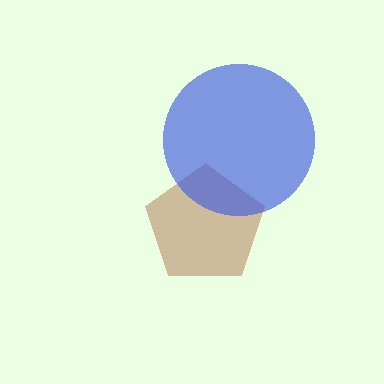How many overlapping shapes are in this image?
There are 2 overlapping shapes in the image.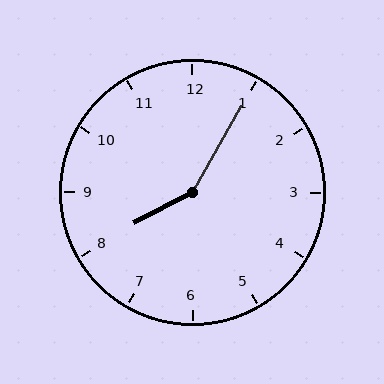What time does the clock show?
8:05.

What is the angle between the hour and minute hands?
Approximately 148 degrees.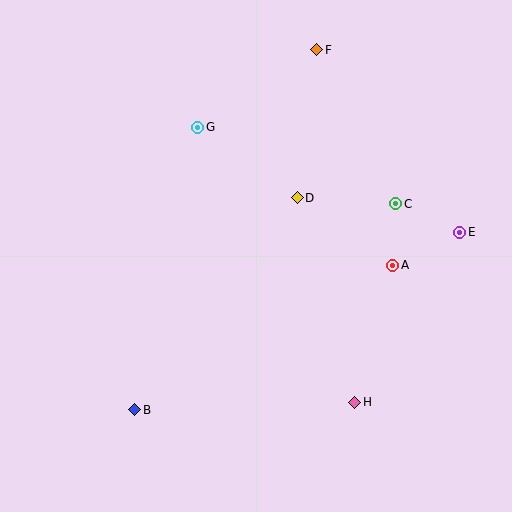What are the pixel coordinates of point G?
Point G is at (198, 127).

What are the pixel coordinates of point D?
Point D is at (297, 198).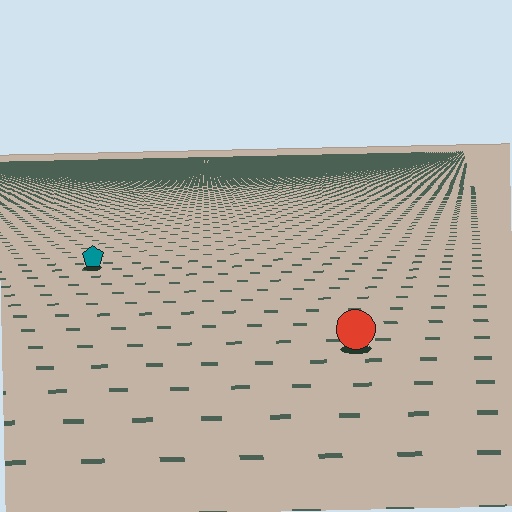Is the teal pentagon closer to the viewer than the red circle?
No. The red circle is closer — you can tell from the texture gradient: the ground texture is coarser near it.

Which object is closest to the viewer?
The red circle is closest. The texture marks near it are larger and more spread out.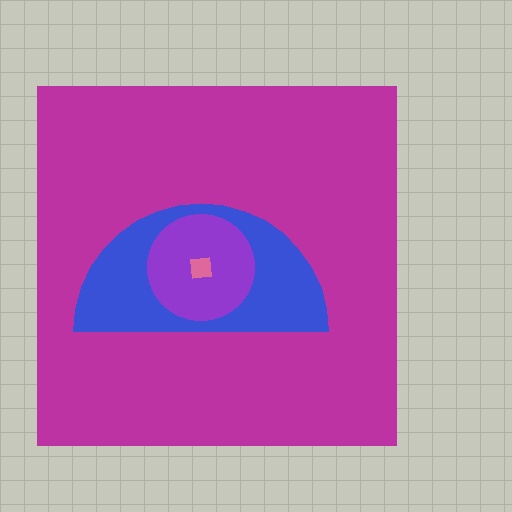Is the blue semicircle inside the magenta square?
Yes.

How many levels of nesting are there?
4.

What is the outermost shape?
The magenta square.